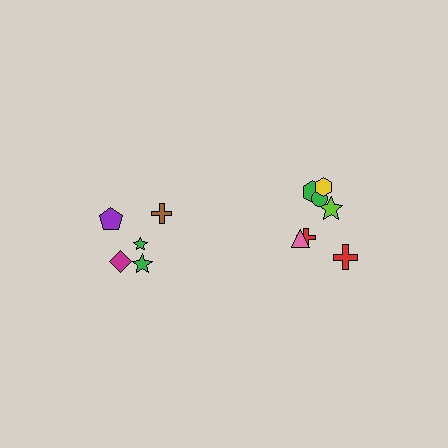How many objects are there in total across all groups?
There are 12 objects.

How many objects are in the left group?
There are 5 objects.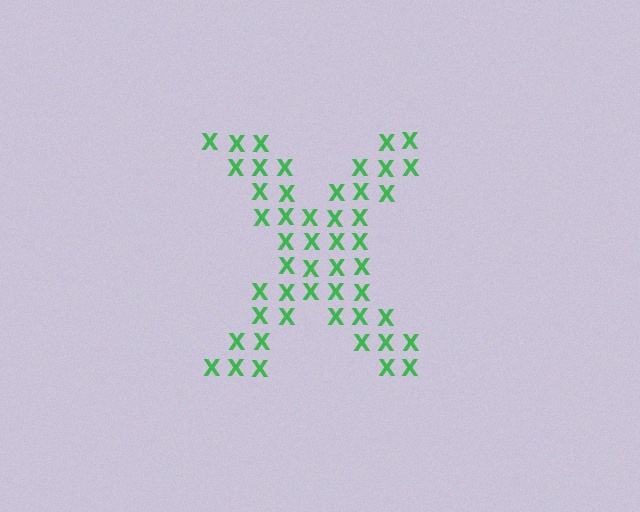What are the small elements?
The small elements are letter X's.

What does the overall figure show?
The overall figure shows the letter X.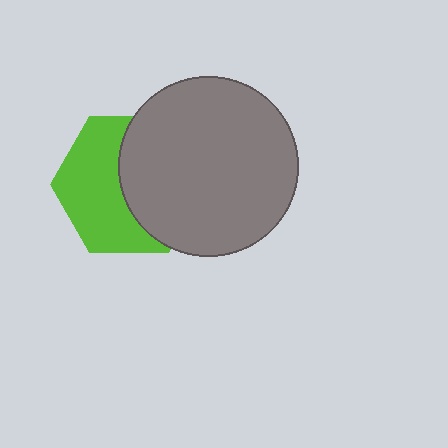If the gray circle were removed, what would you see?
You would see the complete lime hexagon.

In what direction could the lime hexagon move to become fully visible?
The lime hexagon could move left. That would shift it out from behind the gray circle entirely.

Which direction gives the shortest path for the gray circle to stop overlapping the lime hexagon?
Moving right gives the shortest separation.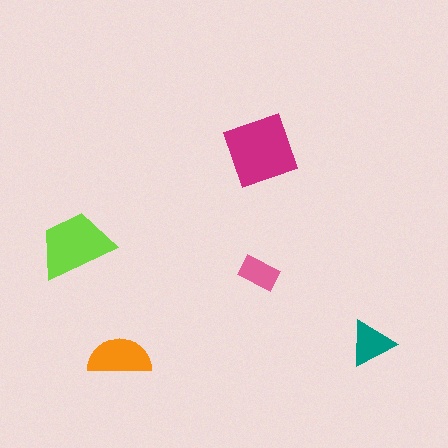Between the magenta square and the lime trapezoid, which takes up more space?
The magenta square.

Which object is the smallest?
The pink rectangle.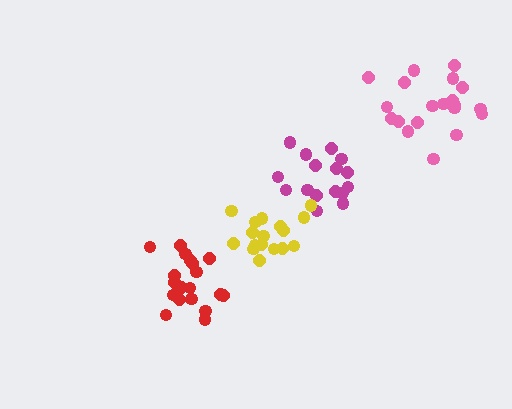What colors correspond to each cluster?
The clusters are colored: red, magenta, yellow, pink.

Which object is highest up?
The pink cluster is topmost.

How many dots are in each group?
Group 1: 19 dots, Group 2: 16 dots, Group 3: 17 dots, Group 4: 20 dots (72 total).